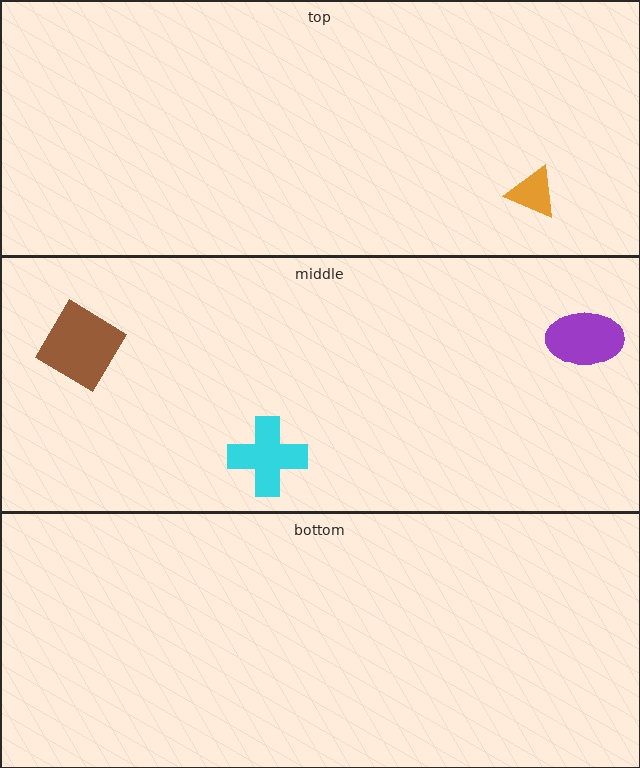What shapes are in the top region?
The orange triangle.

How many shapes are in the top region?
1.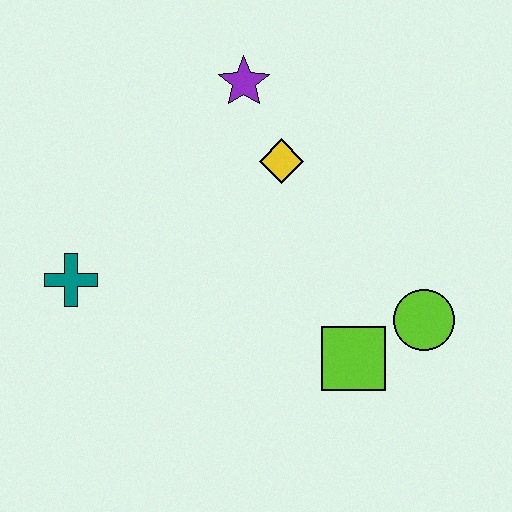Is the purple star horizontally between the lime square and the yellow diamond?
No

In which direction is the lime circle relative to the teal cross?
The lime circle is to the right of the teal cross.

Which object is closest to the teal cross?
The yellow diamond is closest to the teal cross.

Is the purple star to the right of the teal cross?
Yes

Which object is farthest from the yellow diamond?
The teal cross is farthest from the yellow diamond.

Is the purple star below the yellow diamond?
No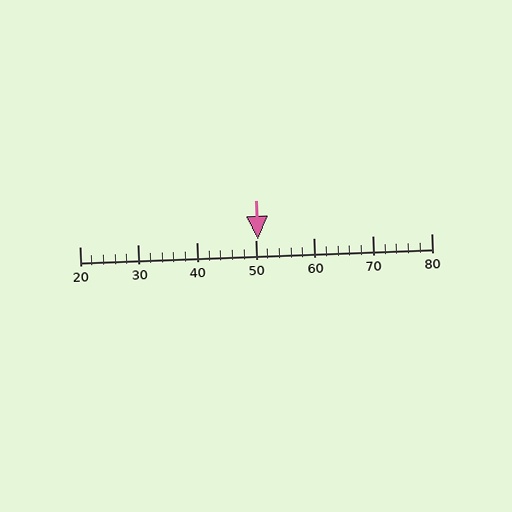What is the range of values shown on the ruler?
The ruler shows values from 20 to 80.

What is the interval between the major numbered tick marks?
The major tick marks are spaced 10 units apart.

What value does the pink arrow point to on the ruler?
The pink arrow points to approximately 50.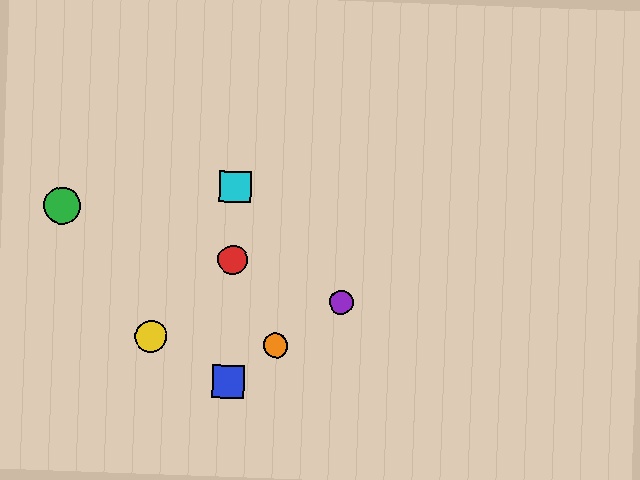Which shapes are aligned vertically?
The red circle, the blue square, the cyan square are aligned vertically.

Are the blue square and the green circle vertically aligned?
No, the blue square is at x≈228 and the green circle is at x≈62.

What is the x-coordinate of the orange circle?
The orange circle is at x≈276.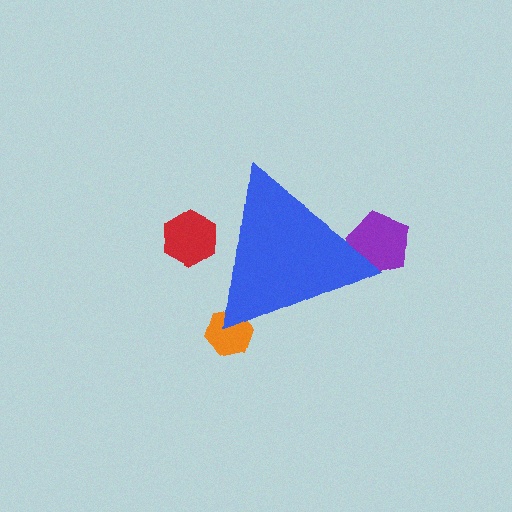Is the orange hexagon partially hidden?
Yes, the orange hexagon is partially hidden behind the blue triangle.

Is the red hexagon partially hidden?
Yes, the red hexagon is partially hidden behind the blue triangle.